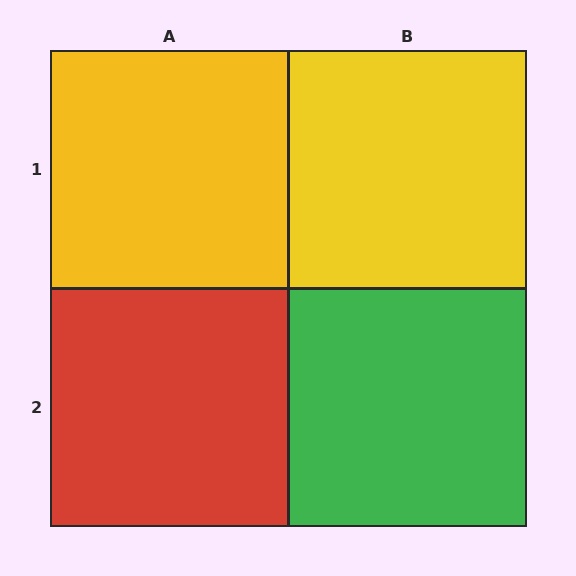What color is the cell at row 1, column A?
Yellow.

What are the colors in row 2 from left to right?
Red, green.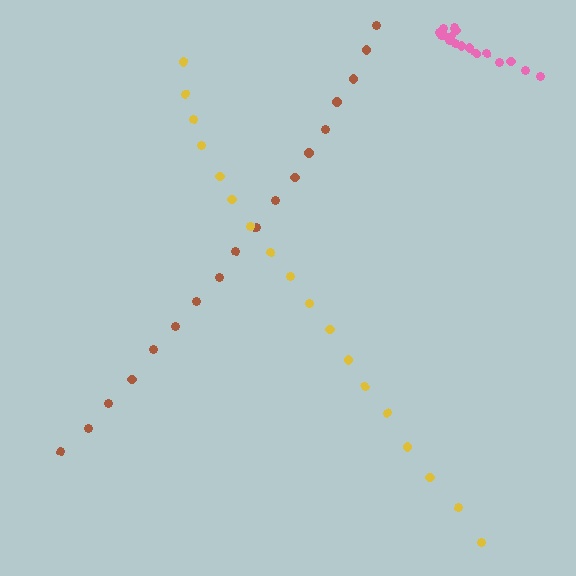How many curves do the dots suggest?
There are 3 distinct paths.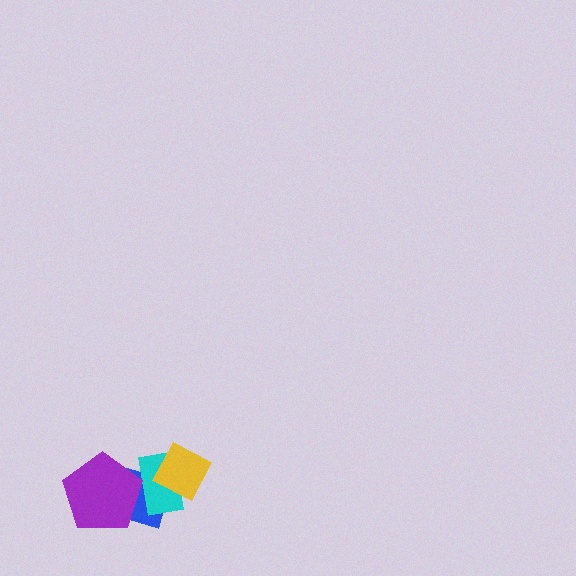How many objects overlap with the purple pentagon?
2 objects overlap with the purple pentagon.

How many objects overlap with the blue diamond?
3 objects overlap with the blue diamond.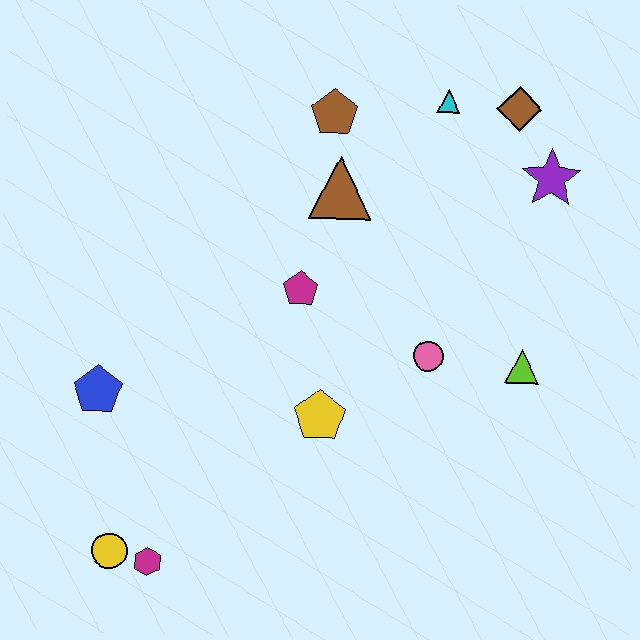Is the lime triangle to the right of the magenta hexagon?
Yes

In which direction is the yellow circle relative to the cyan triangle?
The yellow circle is below the cyan triangle.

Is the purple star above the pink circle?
Yes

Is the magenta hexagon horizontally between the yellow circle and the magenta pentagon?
Yes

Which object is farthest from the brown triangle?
The yellow circle is farthest from the brown triangle.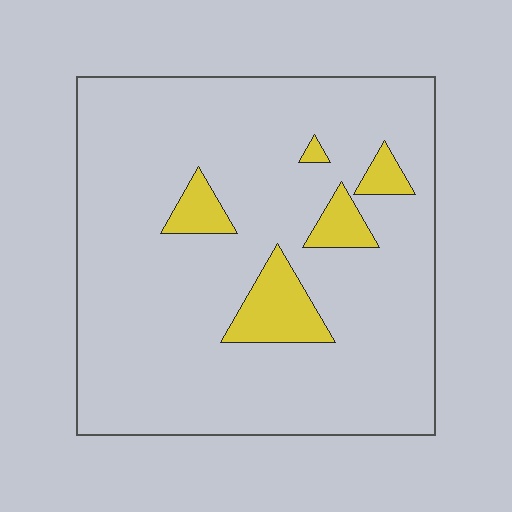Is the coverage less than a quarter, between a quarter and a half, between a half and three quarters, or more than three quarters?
Less than a quarter.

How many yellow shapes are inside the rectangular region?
5.